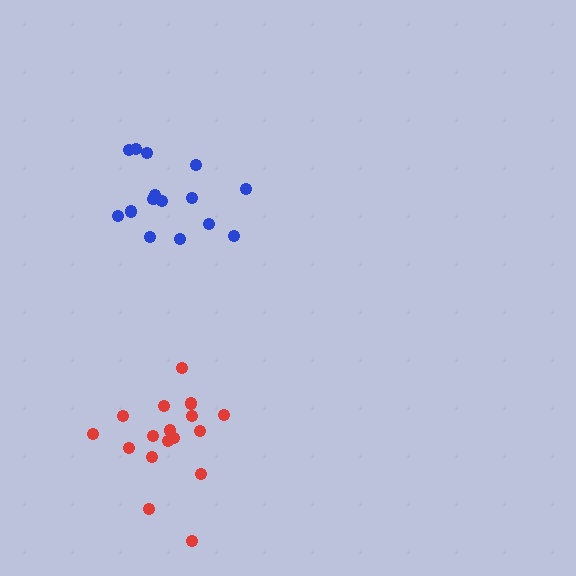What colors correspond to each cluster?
The clusters are colored: red, blue.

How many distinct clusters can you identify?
There are 2 distinct clusters.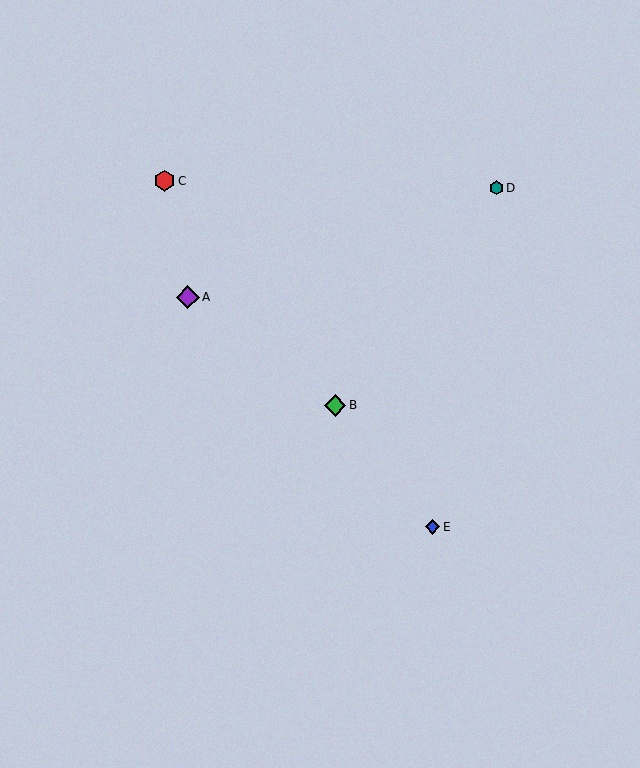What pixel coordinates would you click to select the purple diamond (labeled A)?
Click at (188, 297) to select the purple diamond A.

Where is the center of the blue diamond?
The center of the blue diamond is at (433, 527).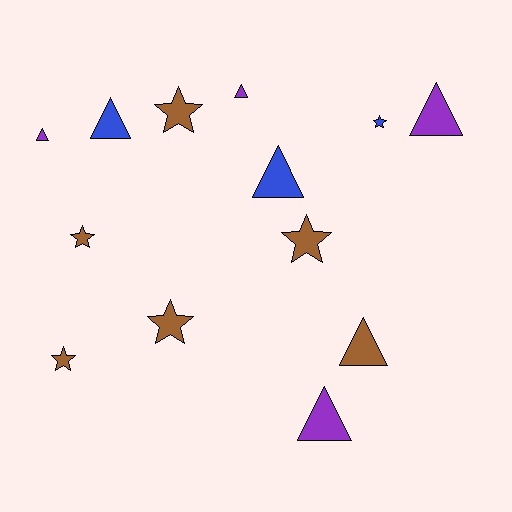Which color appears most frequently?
Brown, with 6 objects.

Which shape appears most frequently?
Triangle, with 7 objects.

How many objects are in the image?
There are 13 objects.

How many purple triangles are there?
There are 4 purple triangles.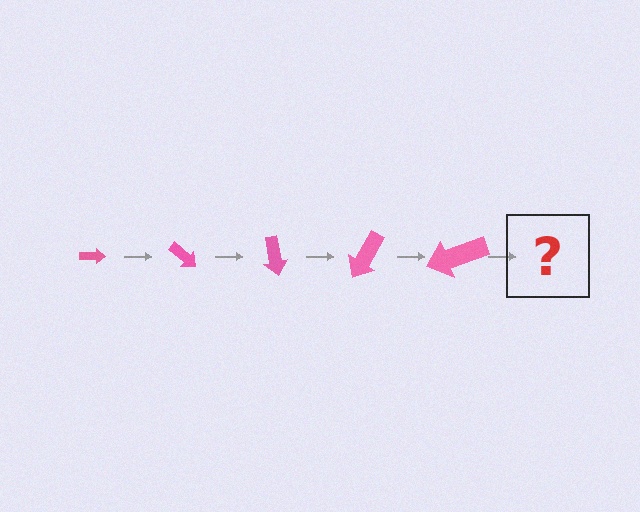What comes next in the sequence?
The next element should be an arrow, larger than the previous one and rotated 200 degrees from the start.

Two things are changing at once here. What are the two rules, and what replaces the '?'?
The two rules are that the arrow grows larger each step and it rotates 40 degrees each step. The '?' should be an arrow, larger than the previous one and rotated 200 degrees from the start.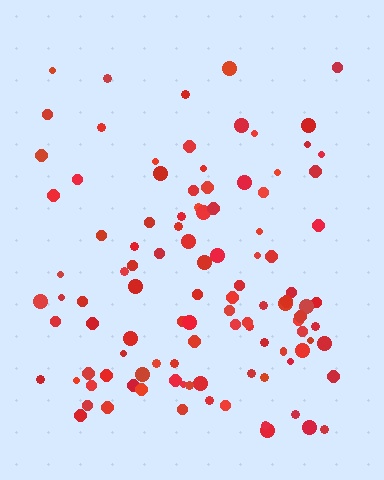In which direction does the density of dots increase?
From top to bottom, with the bottom side densest.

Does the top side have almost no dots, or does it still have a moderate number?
Still a moderate number, just noticeably fewer than the bottom.